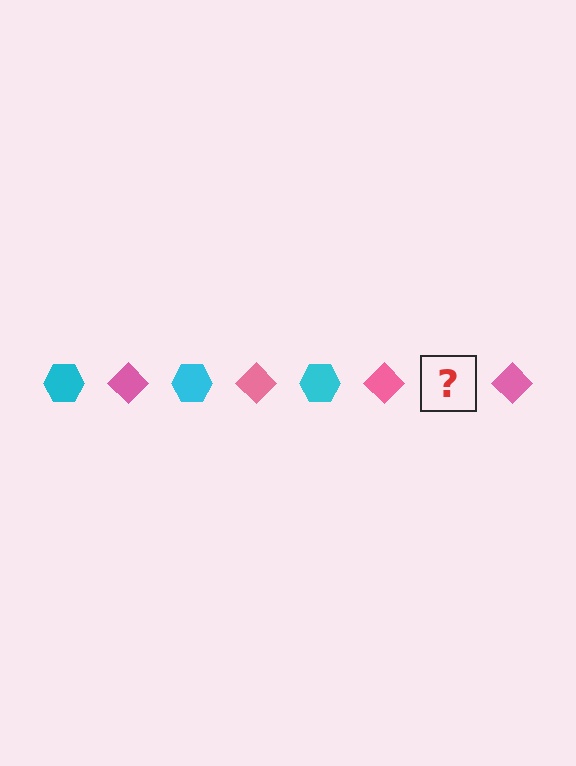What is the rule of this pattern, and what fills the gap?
The rule is that the pattern alternates between cyan hexagon and pink diamond. The gap should be filled with a cyan hexagon.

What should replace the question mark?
The question mark should be replaced with a cyan hexagon.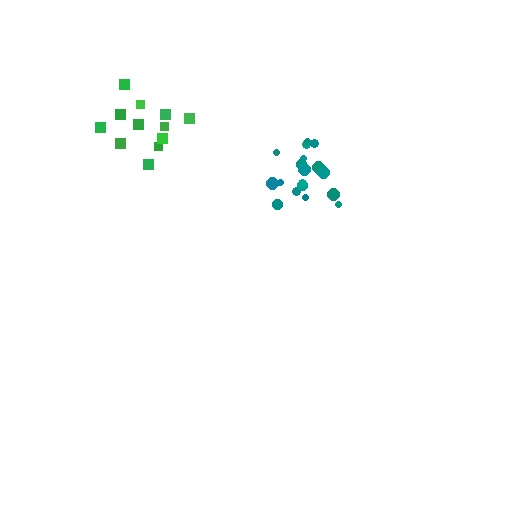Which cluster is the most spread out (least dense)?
Green.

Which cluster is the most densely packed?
Teal.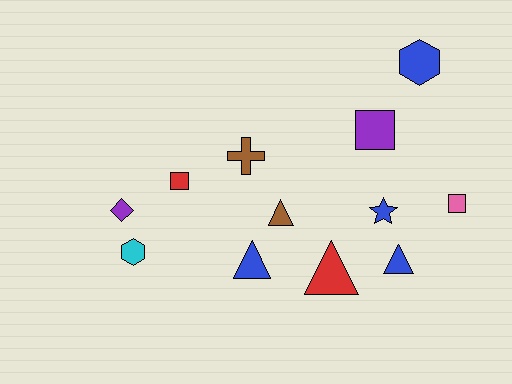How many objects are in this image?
There are 12 objects.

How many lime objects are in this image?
There are no lime objects.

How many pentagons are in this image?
There are no pentagons.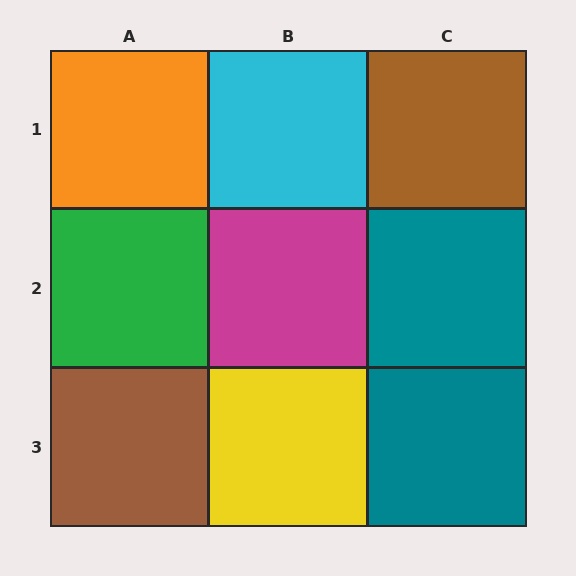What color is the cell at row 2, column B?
Magenta.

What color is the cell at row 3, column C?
Teal.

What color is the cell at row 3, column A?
Brown.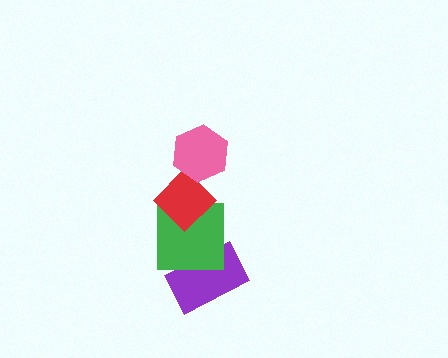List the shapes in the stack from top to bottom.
From top to bottom: the pink hexagon, the red diamond, the green square, the purple rectangle.